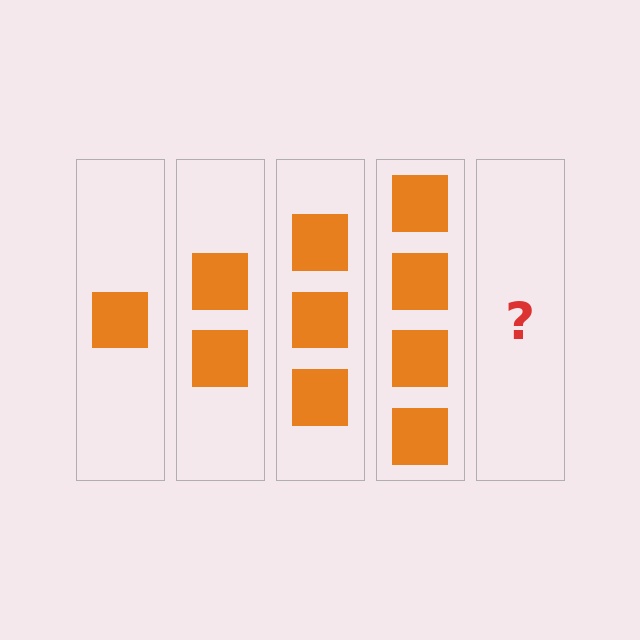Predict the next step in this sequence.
The next step is 5 squares.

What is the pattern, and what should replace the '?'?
The pattern is that each step adds one more square. The '?' should be 5 squares.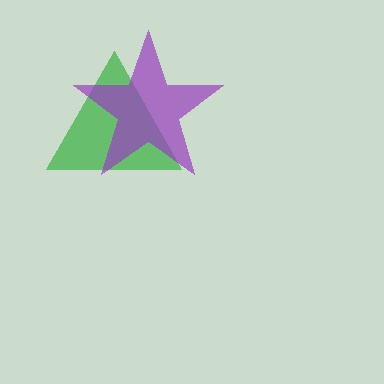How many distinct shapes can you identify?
There are 2 distinct shapes: a green triangle, a purple star.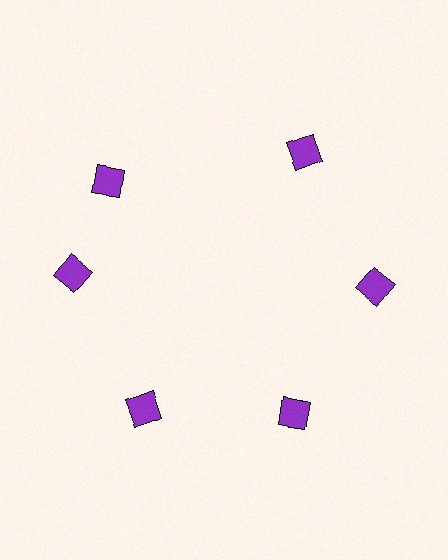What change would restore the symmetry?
The symmetry would be restored by rotating it back into even spacing with its neighbors so that all 6 diamonds sit at equal angles and equal distance from the center.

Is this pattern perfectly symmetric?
No. The 6 purple diamonds are arranged in a ring, but one element near the 11 o'clock position is rotated out of alignment along the ring, breaking the 6-fold rotational symmetry.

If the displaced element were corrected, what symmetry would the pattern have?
It would have 6-fold rotational symmetry — the pattern would map onto itself every 60 degrees.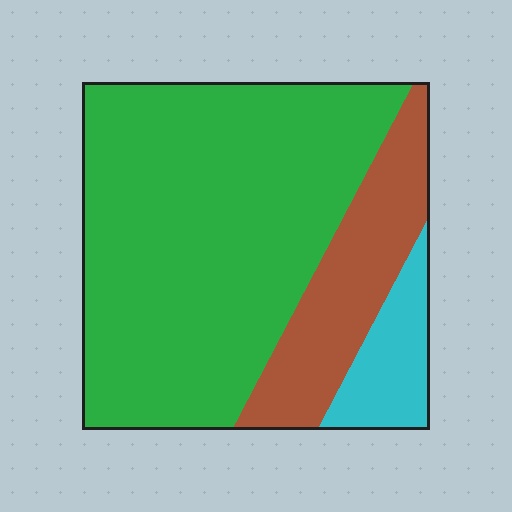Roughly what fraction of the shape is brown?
Brown covers roughly 20% of the shape.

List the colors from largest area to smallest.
From largest to smallest: green, brown, cyan.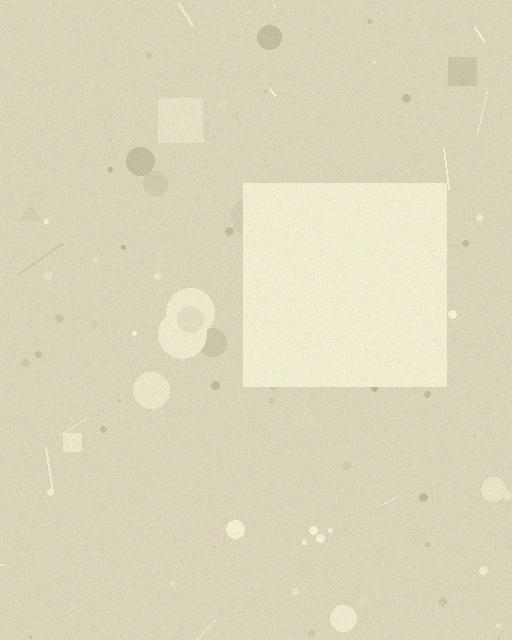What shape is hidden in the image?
A square is hidden in the image.